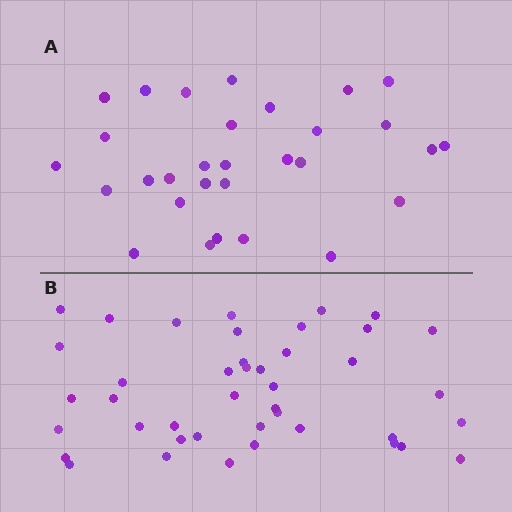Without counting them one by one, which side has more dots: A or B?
Region B (the bottom region) has more dots.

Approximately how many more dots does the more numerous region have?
Region B has roughly 12 or so more dots than region A.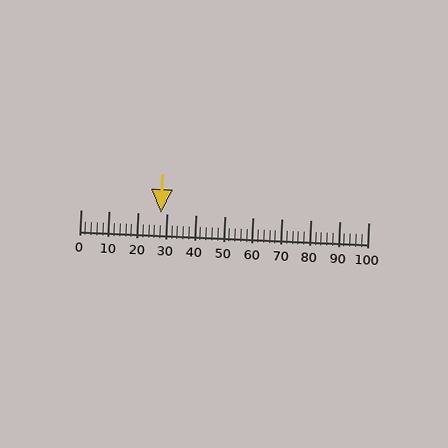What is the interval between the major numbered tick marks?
The major tick marks are spaced 10 units apart.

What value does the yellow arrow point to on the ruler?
The yellow arrow points to approximately 28.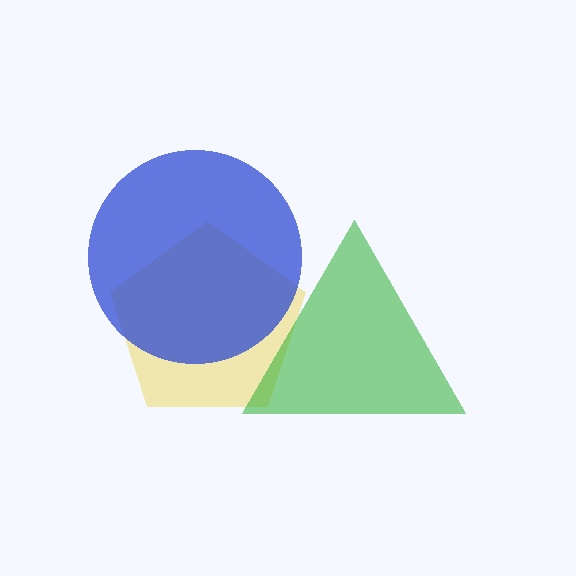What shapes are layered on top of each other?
The layered shapes are: a yellow pentagon, a blue circle, a green triangle.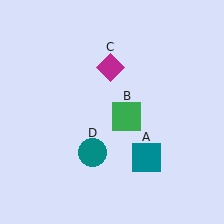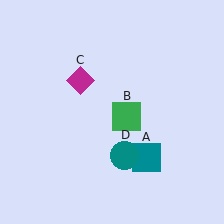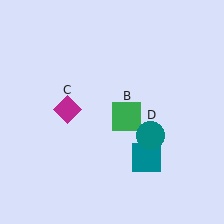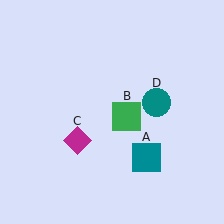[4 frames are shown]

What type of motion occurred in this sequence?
The magenta diamond (object C), teal circle (object D) rotated counterclockwise around the center of the scene.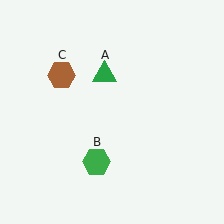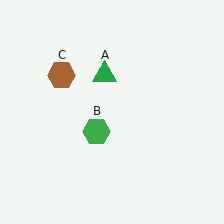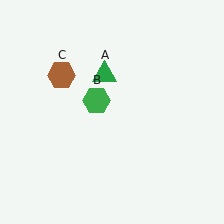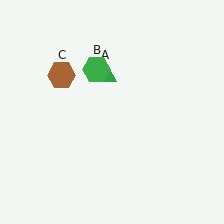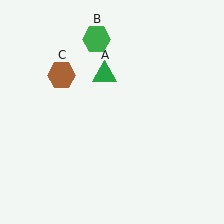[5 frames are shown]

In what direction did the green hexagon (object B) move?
The green hexagon (object B) moved up.